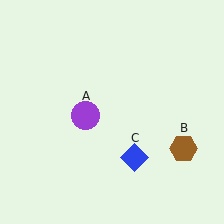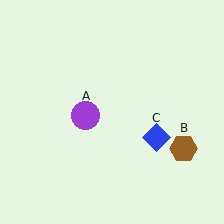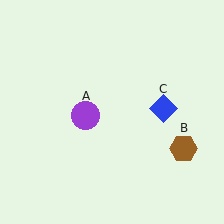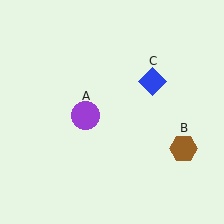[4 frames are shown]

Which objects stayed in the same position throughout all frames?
Purple circle (object A) and brown hexagon (object B) remained stationary.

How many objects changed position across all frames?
1 object changed position: blue diamond (object C).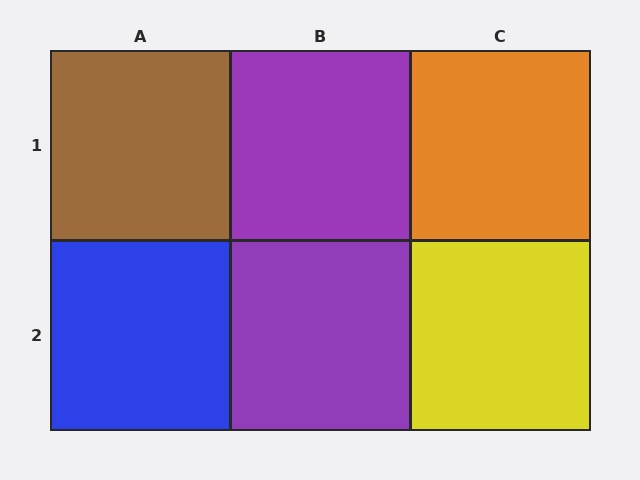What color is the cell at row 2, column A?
Blue.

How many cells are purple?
2 cells are purple.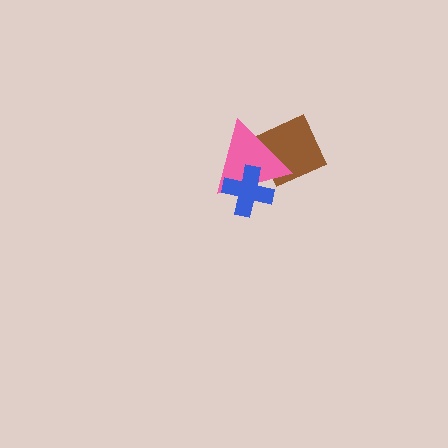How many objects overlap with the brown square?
1 object overlaps with the brown square.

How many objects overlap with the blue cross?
1 object overlaps with the blue cross.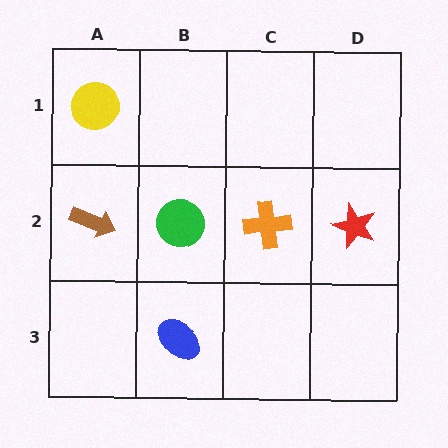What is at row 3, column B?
A blue ellipse.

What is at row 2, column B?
A green circle.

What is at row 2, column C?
An orange cross.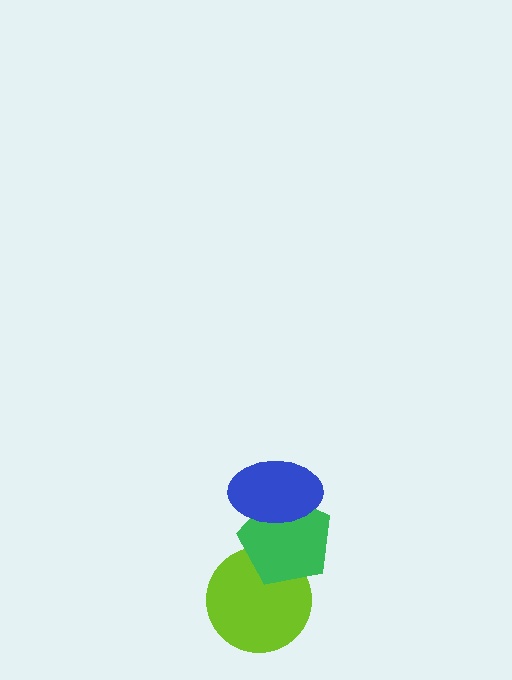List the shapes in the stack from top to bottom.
From top to bottom: the blue ellipse, the green pentagon, the lime circle.